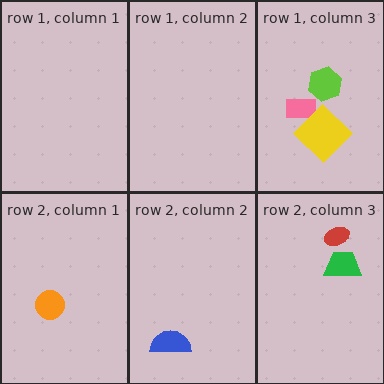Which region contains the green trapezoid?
The row 2, column 3 region.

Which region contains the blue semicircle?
The row 2, column 2 region.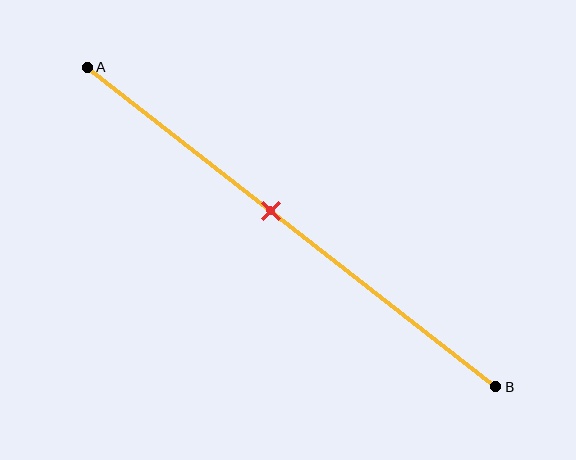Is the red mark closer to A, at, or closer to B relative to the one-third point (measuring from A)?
The red mark is closer to point B than the one-third point of segment AB.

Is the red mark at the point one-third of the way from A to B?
No, the mark is at about 45% from A, not at the 33% one-third point.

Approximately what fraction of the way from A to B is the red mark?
The red mark is approximately 45% of the way from A to B.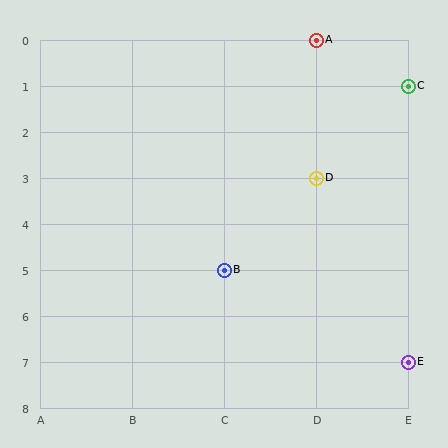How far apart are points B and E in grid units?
Points B and E are 2 columns and 2 rows apart (about 2.8 grid units diagonally).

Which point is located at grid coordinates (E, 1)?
Point C is at (E, 1).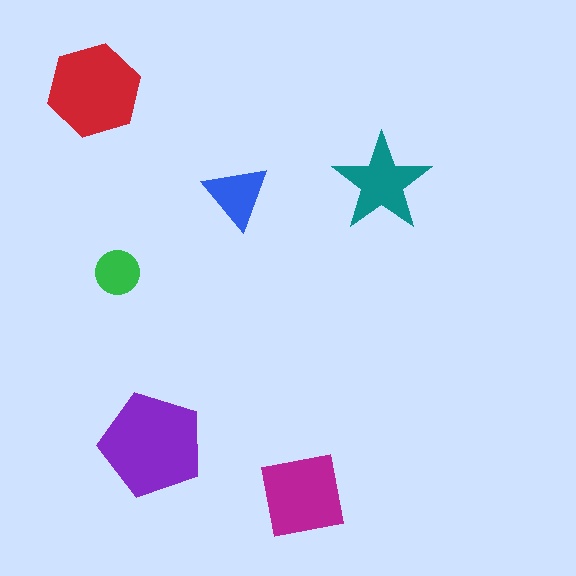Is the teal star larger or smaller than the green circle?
Larger.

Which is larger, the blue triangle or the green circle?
The blue triangle.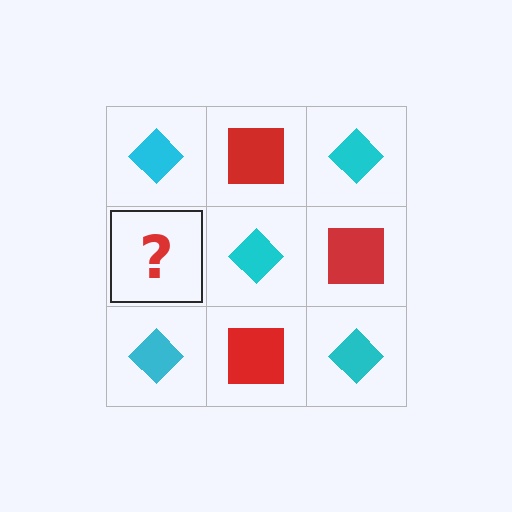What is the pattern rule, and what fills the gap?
The rule is that it alternates cyan diamond and red square in a checkerboard pattern. The gap should be filled with a red square.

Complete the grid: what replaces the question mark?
The question mark should be replaced with a red square.